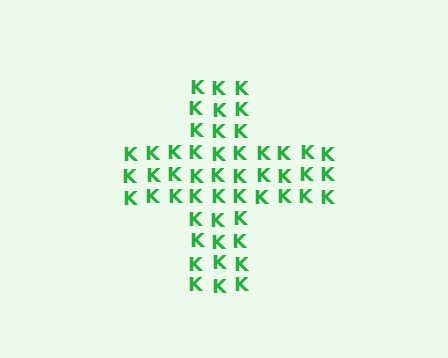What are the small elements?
The small elements are letter K's.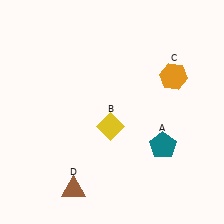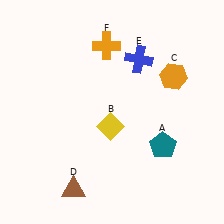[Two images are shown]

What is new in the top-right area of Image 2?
A blue cross (E) was added in the top-right area of Image 2.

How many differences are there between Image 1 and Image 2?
There are 2 differences between the two images.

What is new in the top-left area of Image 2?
An orange cross (F) was added in the top-left area of Image 2.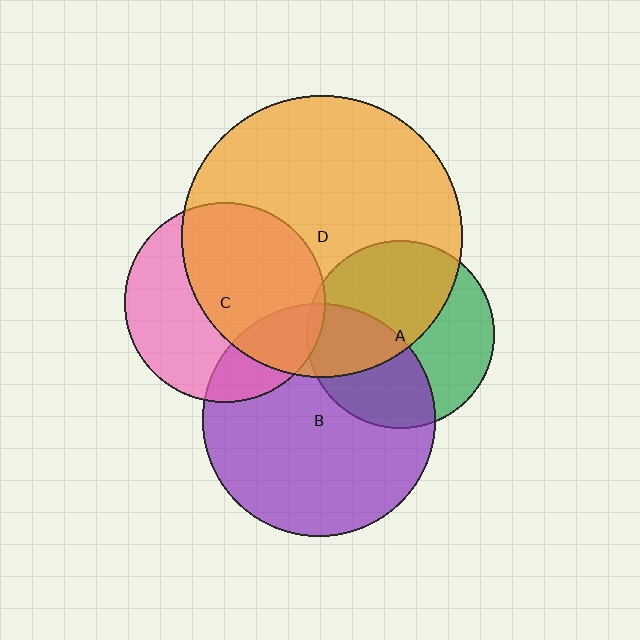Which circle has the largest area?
Circle D (orange).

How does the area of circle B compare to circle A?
Approximately 1.5 times.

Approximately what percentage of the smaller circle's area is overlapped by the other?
Approximately 5%.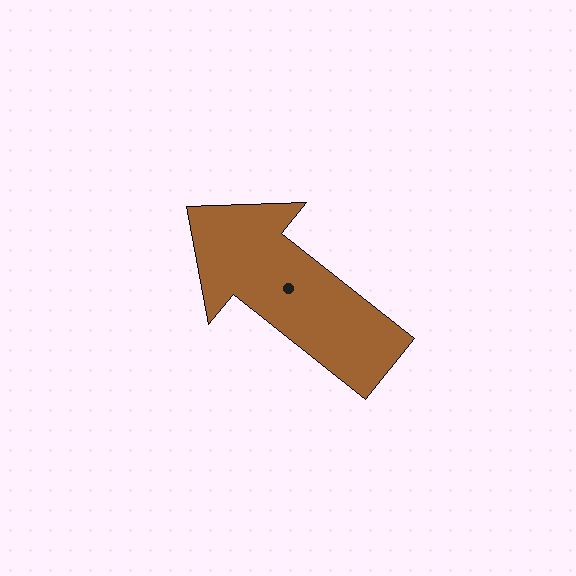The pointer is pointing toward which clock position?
Roughly 10 o'clock.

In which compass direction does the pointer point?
Northwest.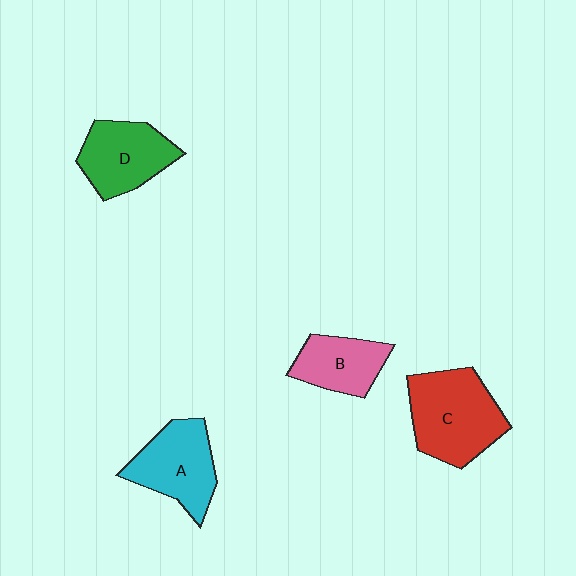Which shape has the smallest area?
Shape B (pink).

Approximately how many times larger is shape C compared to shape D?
Approximately 1.3 times.